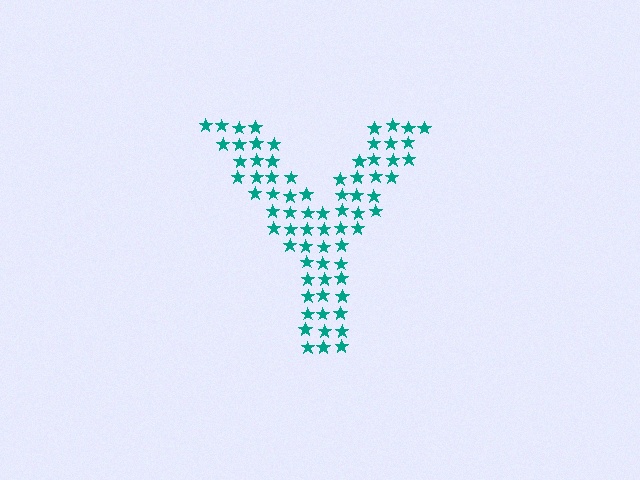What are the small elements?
The small elements are stars.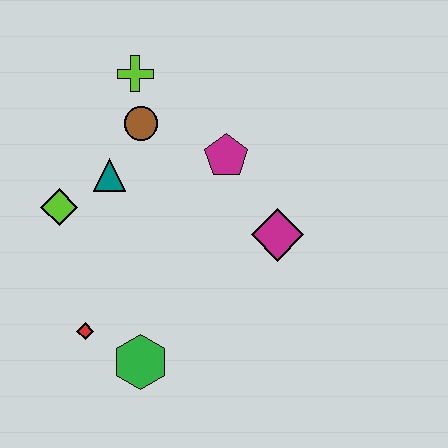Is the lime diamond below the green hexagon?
No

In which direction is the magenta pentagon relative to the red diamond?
The magenta pentagon is above the red diamond.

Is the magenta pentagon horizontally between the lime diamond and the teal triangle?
No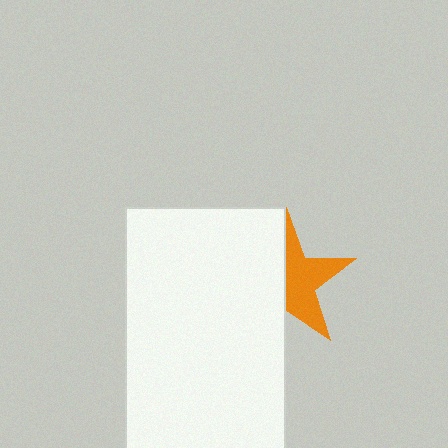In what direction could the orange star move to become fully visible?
The orange star could move right. That would shift it out from behind the white rectangle entirely.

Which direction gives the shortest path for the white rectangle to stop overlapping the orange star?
Moving left gives the shortest separation.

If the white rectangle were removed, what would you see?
You would see the complete orange star.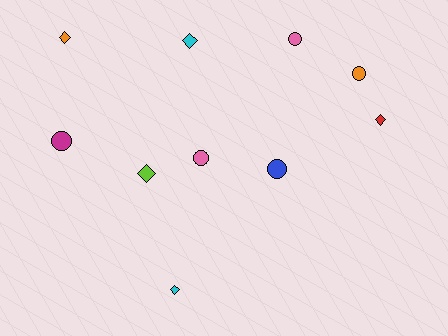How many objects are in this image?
There are 10 objects.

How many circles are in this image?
There are 5 circles.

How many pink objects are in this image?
There are 2 pink objects.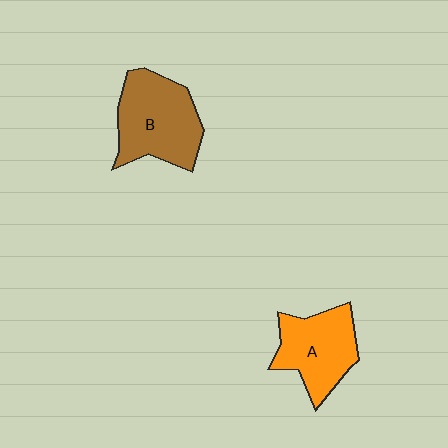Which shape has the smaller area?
Shape A (orange).